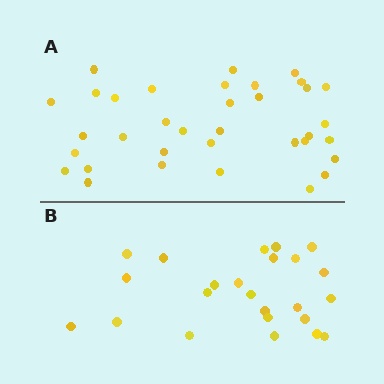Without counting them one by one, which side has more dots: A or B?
Region A (the top region) has more dots.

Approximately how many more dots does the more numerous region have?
Region A has roughly 12 or so more dots than region B.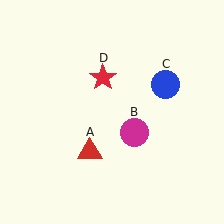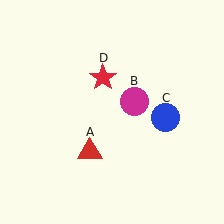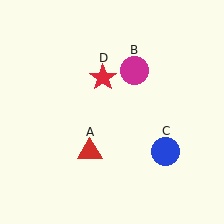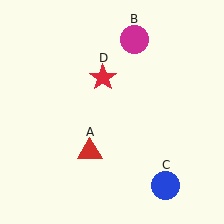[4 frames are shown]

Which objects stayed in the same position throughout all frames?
Red triangle (object A) and red star (object D) remained stationary.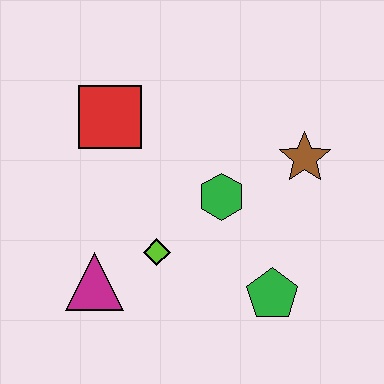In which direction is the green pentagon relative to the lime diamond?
The green pentagon is to the right of the lime diamond.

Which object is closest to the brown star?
The green hexagon is closest to the brown star.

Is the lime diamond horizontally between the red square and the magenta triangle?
No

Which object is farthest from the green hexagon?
The magenta triangle is farthest from the green hexagon.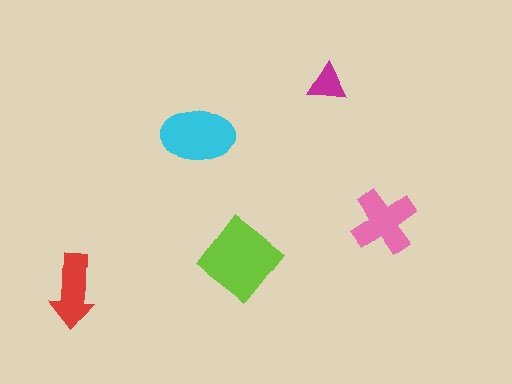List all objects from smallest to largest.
The magenta triangle, the red arrow, the pink cross, the cyan ellipse, the lime diamond.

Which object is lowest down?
The red arrow is bottommost.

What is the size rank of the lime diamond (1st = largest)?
1st.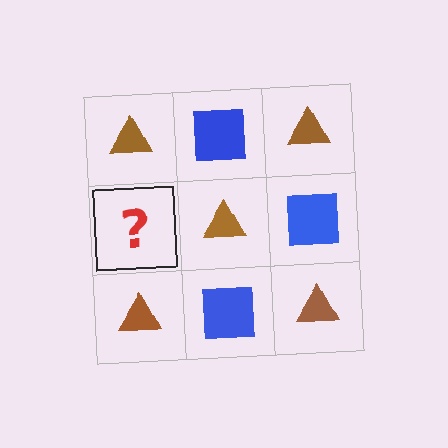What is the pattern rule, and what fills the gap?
The rule is that it alternates brown triangle and blue square in a checkerboard pattern. The gap should be filled with a blue square.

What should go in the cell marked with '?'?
The missing cell should contain a blue square.